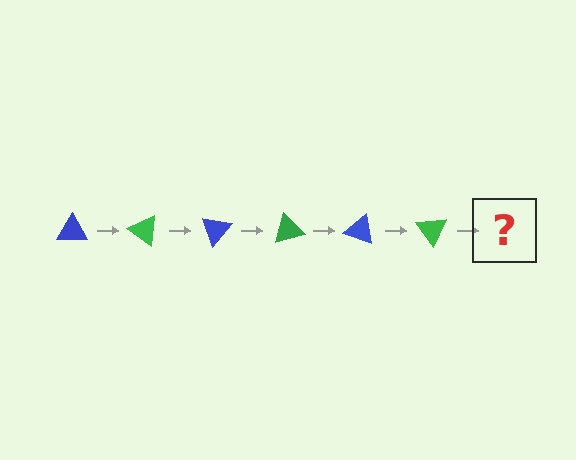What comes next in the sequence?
The next element should be a blue triangle, rotated 210 degrees from the start.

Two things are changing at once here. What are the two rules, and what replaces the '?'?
The two rules are that it rotates 35 degrees each step and the color cycles through blue and green. The '?' should be a blue triangle, rotated 210 degrees from the start.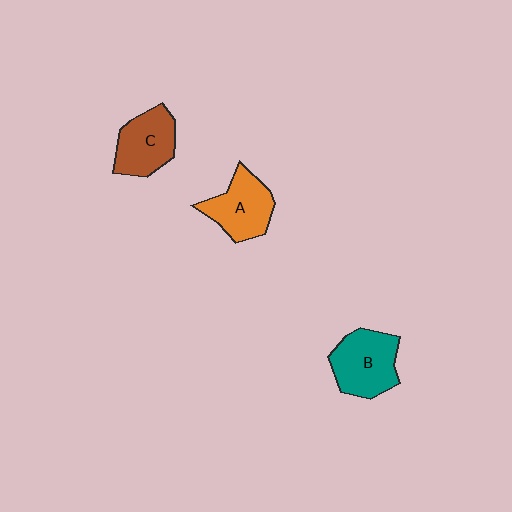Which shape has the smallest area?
Shape C (brown).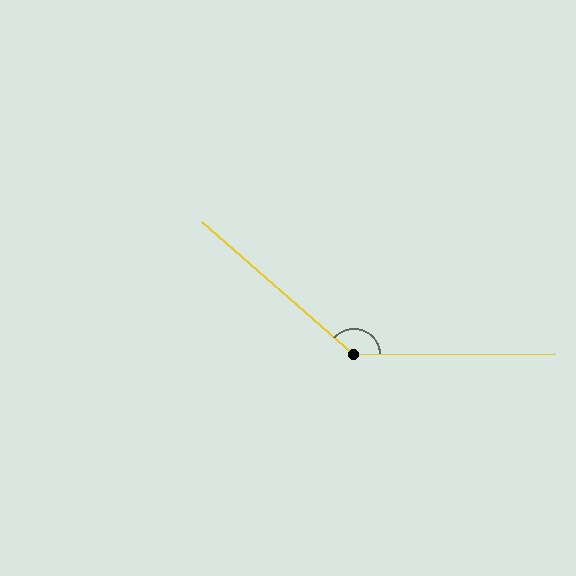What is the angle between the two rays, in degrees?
Approximately 139 degrees.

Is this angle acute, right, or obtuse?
It is obtuse.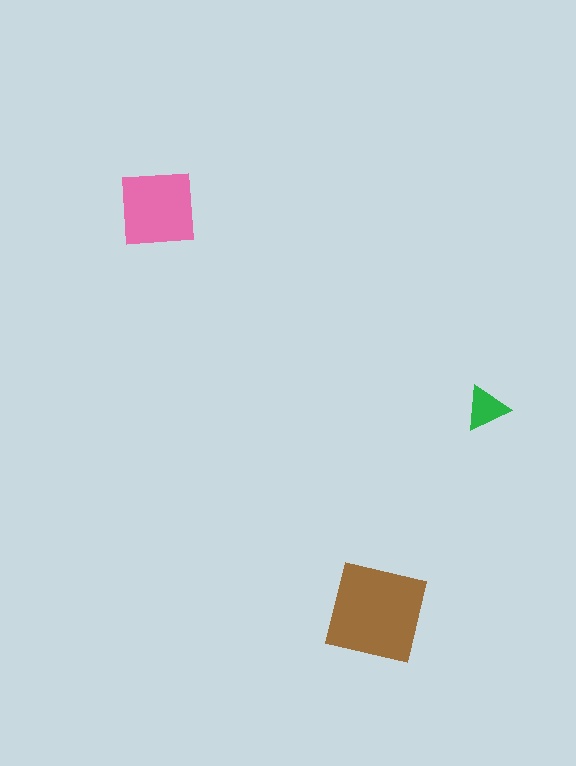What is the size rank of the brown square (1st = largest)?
1st.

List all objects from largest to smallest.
The brown square, the pink square, the green triangle.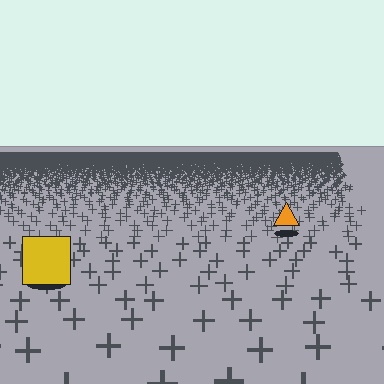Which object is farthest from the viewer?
The orange triangle is farthest from the viewer. It appears smaller and the ground texture around it is denser.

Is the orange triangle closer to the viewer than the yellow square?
No. The yellow square is closer — you can tell from the texture gradient: the ground texture is coarser near it.